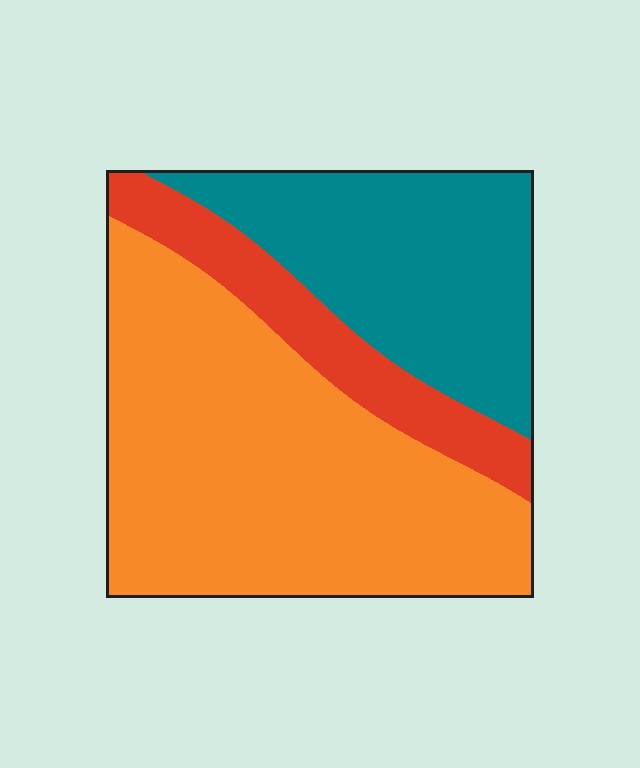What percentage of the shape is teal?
Teal covers about 30% of the shape.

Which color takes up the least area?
Red, at roughly 15%.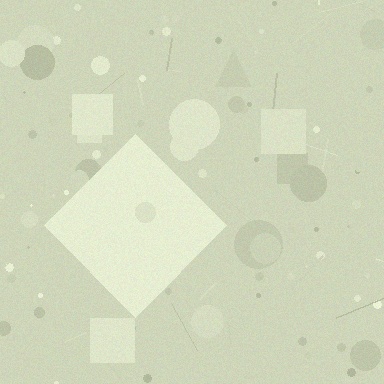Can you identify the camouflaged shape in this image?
The camouflaged shape is a diamond.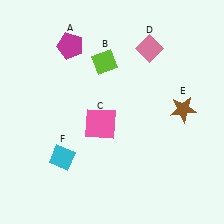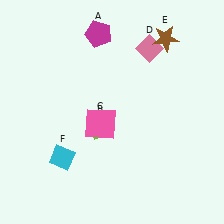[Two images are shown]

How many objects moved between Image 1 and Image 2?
3 objects moved between the two images.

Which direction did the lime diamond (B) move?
The lime diamond (B) moved down.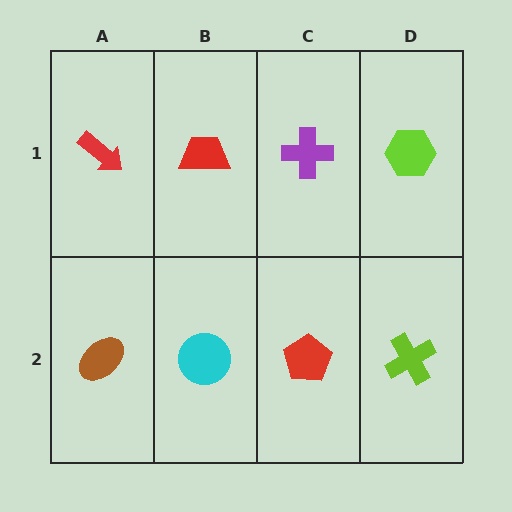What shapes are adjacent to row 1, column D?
A lime cross (row 2, column D), a purple cross (row 1, column C).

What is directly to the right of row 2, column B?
A red pentagon.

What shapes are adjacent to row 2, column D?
A lime hexagon (row 1, column D), a red pentagon (row 2, column C).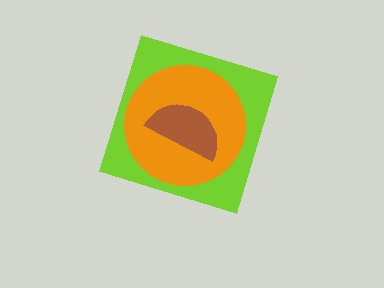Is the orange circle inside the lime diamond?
Yes.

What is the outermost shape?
The lime diamond.